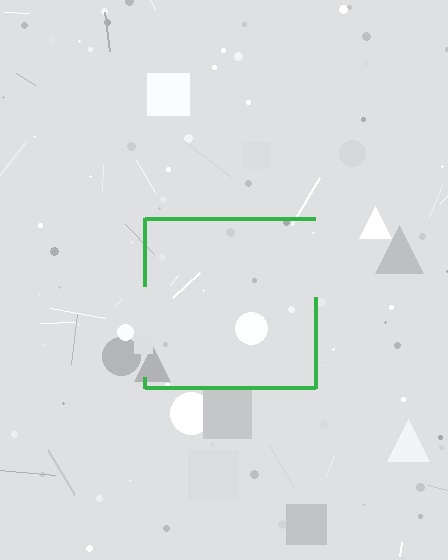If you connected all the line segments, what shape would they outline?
They would outline a square.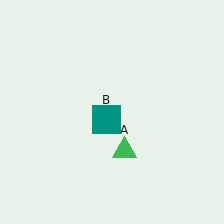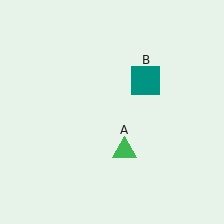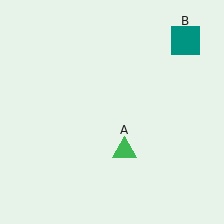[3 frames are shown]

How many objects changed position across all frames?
1 object changed position: teal square (object B).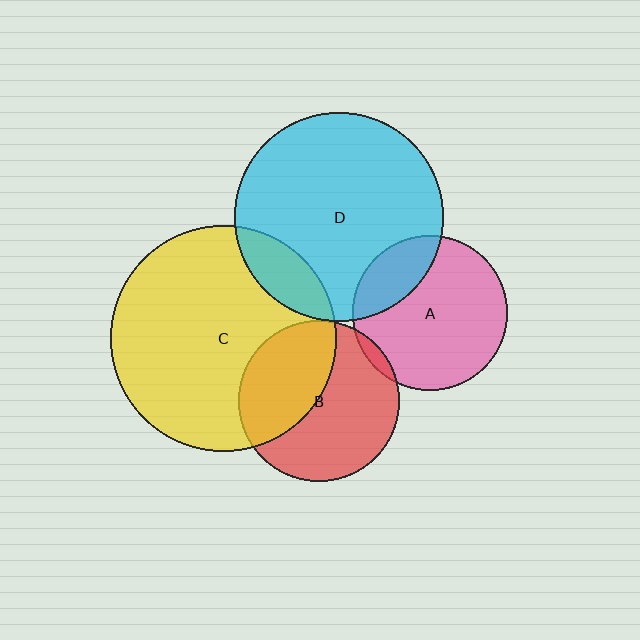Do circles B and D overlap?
Yes.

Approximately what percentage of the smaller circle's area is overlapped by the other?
Approximately 5%.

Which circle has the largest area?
Circle C (yellow).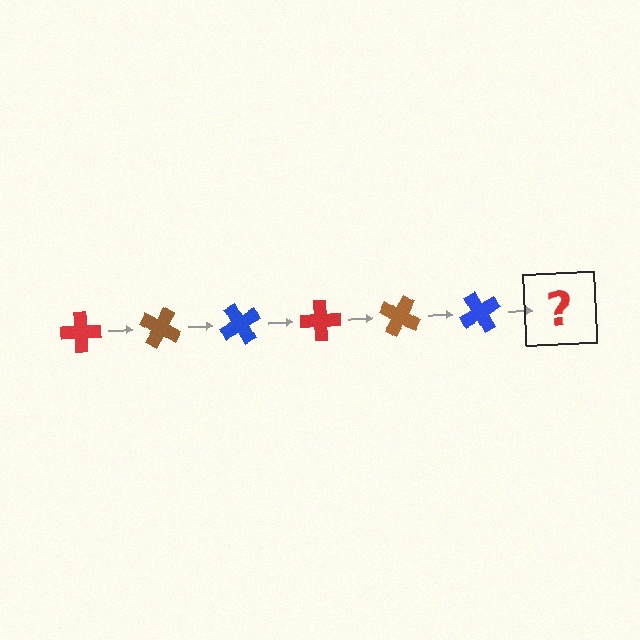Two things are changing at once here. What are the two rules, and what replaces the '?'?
The two rules are that it rotates 30 degrees each step and the color cycles through red, brown, and blue. The '?' should be a red cross, rotated 180 degrees from the start.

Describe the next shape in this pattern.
It should be a red cross, rotated 180 degrees from the start.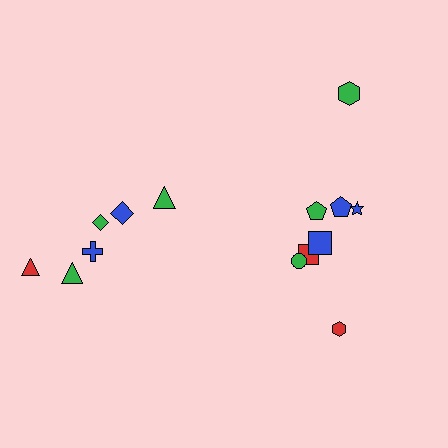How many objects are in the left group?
There are 6 objects.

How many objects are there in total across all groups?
There are 14 objects.